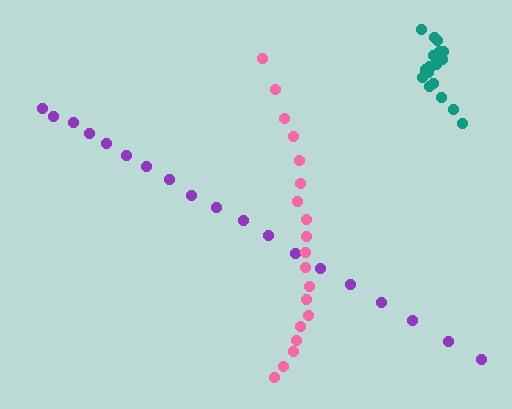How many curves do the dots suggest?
There are 3 distinct paths.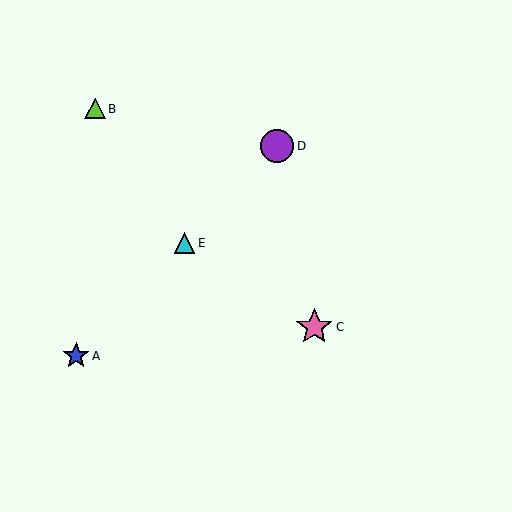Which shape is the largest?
The pink star (labeled C) is the largest.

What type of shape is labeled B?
Shape B is a lime triangle.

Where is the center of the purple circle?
The center of the purple circle is at (277, 146).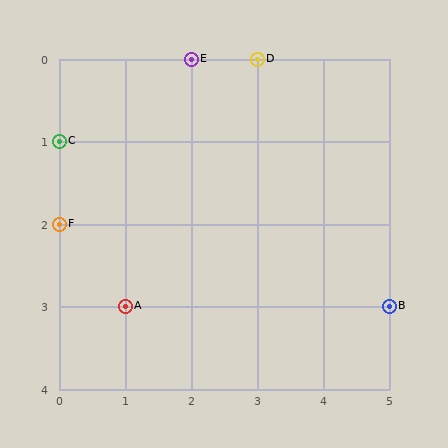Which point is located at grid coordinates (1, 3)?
Point A is at (1, 3).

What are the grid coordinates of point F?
Point F is at grid coordinates (0, 2).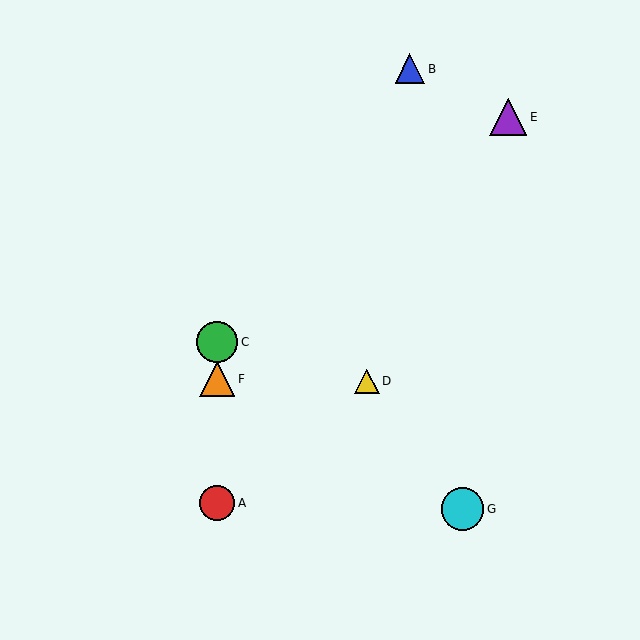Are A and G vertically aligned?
No, A is at x≈217 and G is at x≈462.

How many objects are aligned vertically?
3 objects (A, C, F) are aligned vertically.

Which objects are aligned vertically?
Objects A, C, F are aligned vertically.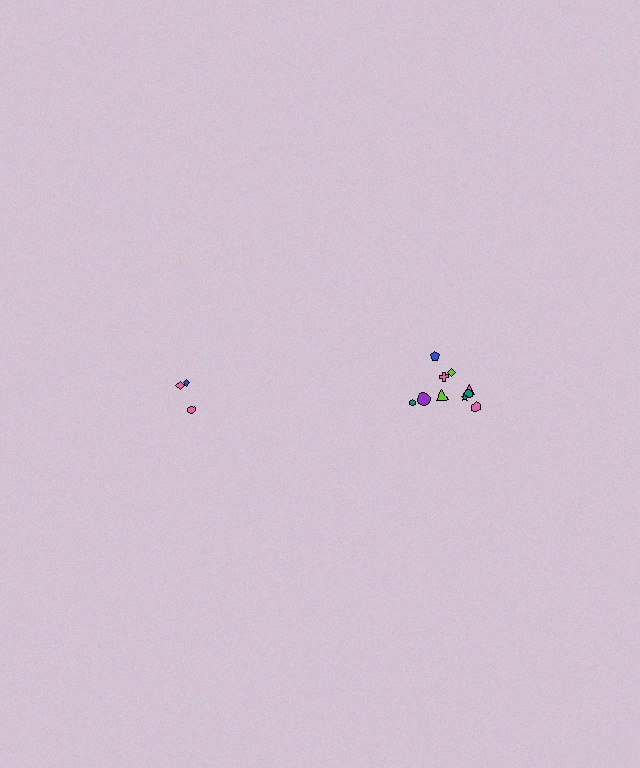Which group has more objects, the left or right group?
The right group.